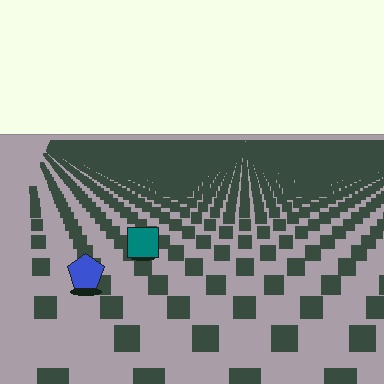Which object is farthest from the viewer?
The teal square is farthest from the viewer. It appears smaller and the ground texture around it is denser.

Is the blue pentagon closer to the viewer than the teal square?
Yes. The blue pentagon is closer — you can tell from the texture gradient: the ground texture is coarser near it.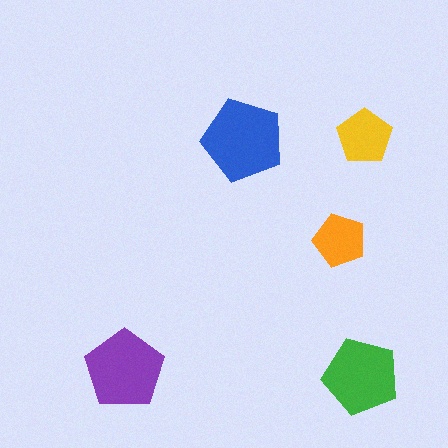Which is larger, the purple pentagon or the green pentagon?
The purple one.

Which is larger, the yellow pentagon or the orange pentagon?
The yellow one.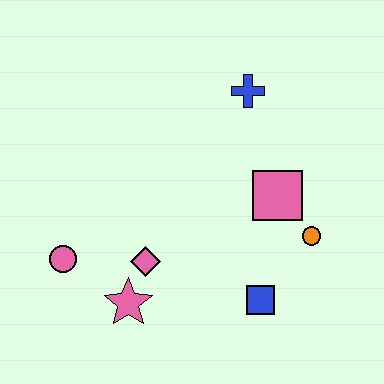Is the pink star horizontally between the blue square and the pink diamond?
No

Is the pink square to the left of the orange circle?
Yes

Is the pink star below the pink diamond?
Yes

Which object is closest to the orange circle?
The pink square is closest to the orange circle.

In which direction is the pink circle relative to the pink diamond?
The pink circle is to the left of the pink diamond.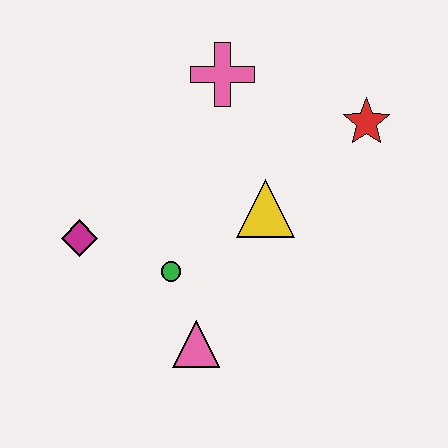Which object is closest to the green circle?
The pink triangle is closest to the green circle.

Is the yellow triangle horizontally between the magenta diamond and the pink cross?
No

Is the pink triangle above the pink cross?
No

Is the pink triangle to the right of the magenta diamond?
Yes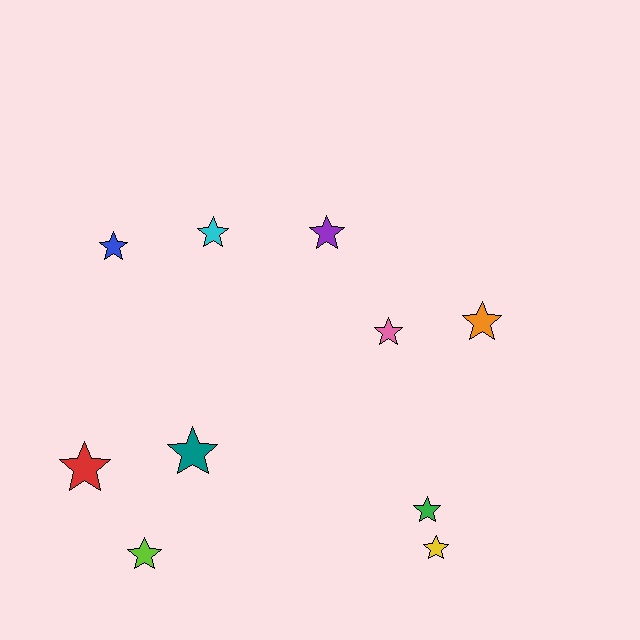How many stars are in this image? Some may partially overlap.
There are 10 stars.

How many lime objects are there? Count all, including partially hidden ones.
There is 1 lime object.